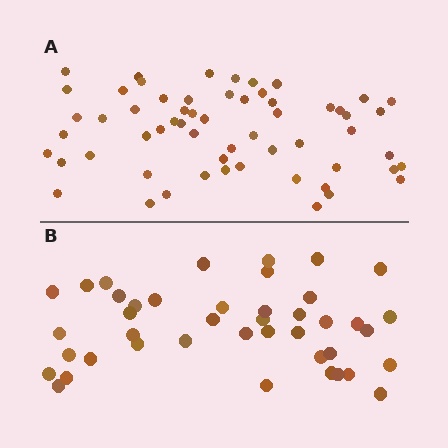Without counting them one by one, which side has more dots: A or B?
Region A (the top region) has more dots.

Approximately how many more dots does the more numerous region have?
Region A has approximately 15 more dots than region B.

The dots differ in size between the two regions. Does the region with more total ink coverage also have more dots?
No. Region B has more total ink coverage because its dots are larger, but region A actually contains more individual dots. Total area can be misleading — the number of items is what matters here.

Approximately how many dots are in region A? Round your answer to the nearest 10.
About 60 dots. (The exact count is 59, which rounds to 60.)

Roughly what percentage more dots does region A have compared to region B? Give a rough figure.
About 40% more.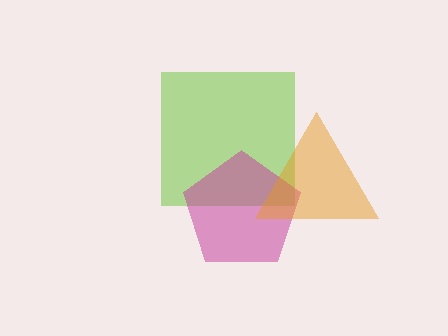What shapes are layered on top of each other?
The layered shapes are: a lime square, a magenta pentagon, an orange triangle.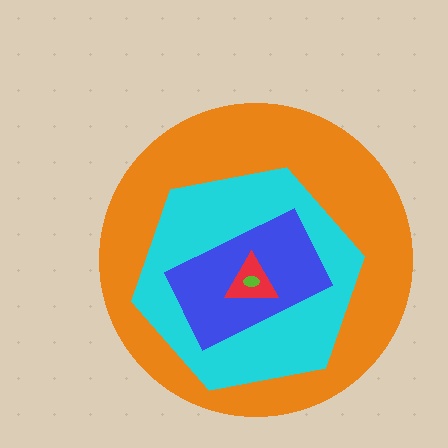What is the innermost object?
The lime ellipse.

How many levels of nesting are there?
5.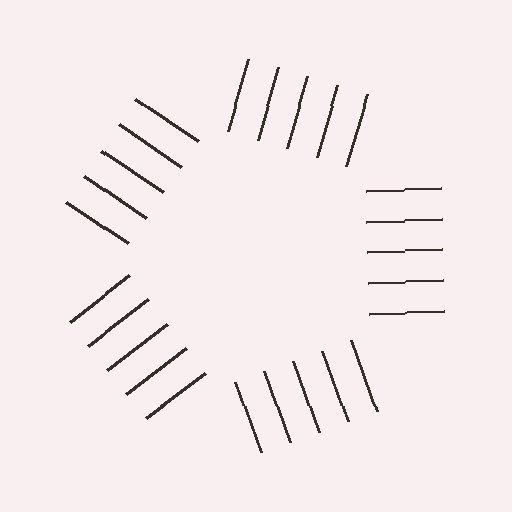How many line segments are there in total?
25 — 5 along each of the 5 edges.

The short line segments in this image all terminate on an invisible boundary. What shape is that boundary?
An illusory pentagon — the line segments terminate on its edges but no continuous stroke is drawn.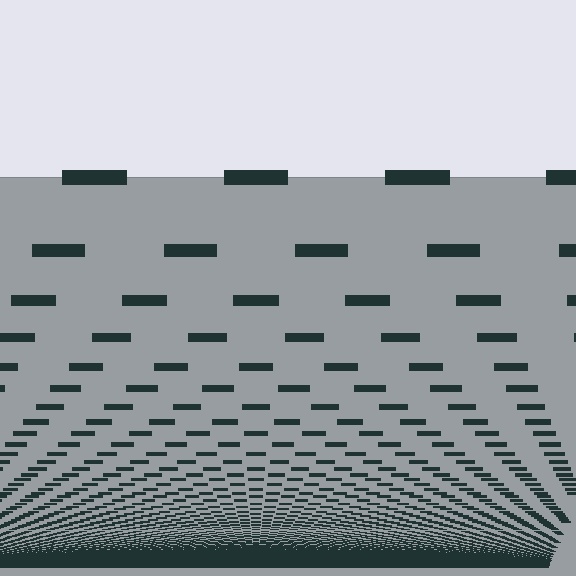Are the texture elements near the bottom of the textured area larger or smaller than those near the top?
Smaller. The gradient is inverted — elements near the bottom are smaller and denser.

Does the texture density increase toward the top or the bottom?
Density increases toward the bottom.